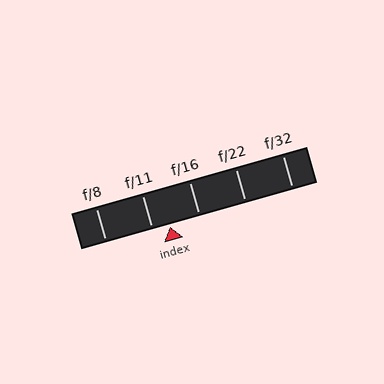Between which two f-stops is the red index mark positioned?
The index mark is between f/11 and f/16.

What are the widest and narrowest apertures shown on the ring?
The widest aperture shown is f/8 and the narrowest is f/32.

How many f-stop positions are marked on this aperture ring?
There are 5 f-stop positions marked.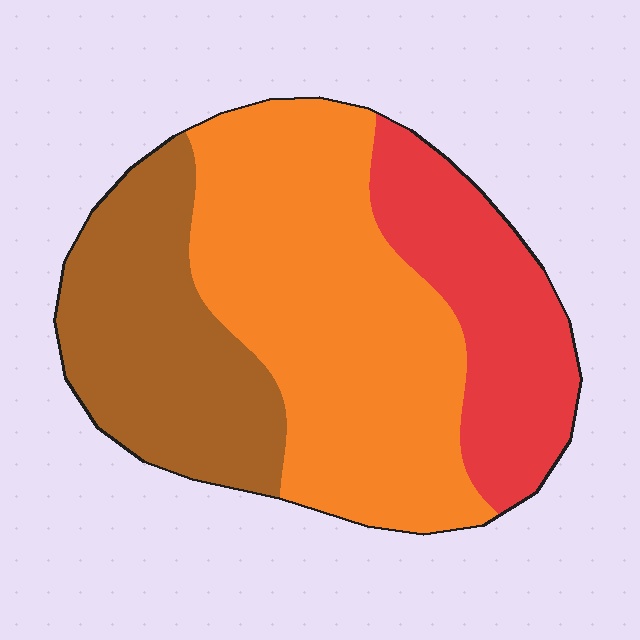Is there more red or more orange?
Orange.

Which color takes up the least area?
Red, at roughly 25%.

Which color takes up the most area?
Orange, at roughly 50%.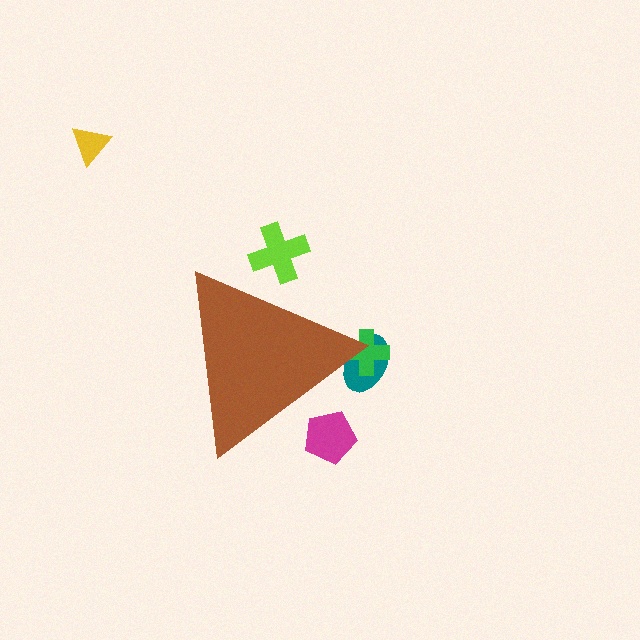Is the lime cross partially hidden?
Yes, the lime cross is partially hidden behind the brown triangle.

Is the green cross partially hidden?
Yes, the green cross is partially hidden behind the brown triangle.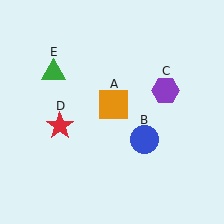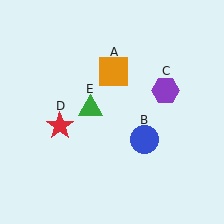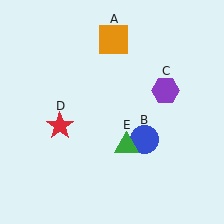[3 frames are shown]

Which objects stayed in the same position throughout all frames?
Blue circle (object B) and purple hexagon (object C) and red star (object D) remained stationary.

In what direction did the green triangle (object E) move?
The green triangle (object E) moved down and to the right.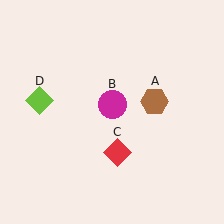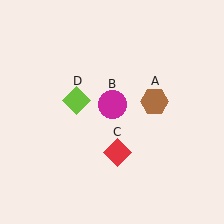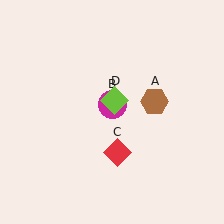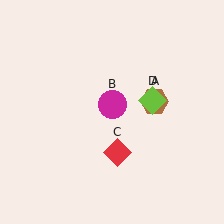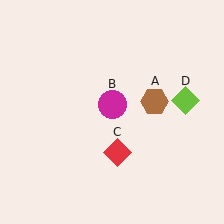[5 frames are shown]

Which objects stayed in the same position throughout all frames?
Brown hexagon (object A) and magenta circle (object B) and red diamond (object C) remained stationary.